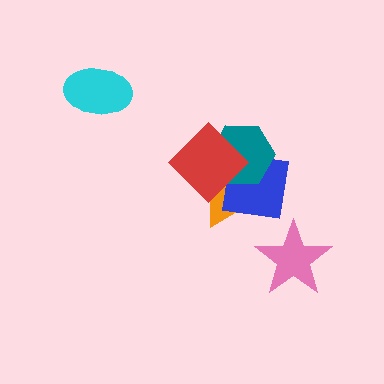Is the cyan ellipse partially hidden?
No, no other shape covers it.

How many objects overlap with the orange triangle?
3 objects overlap with the orange triangle.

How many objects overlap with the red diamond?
3 objects overlap with the red diamond.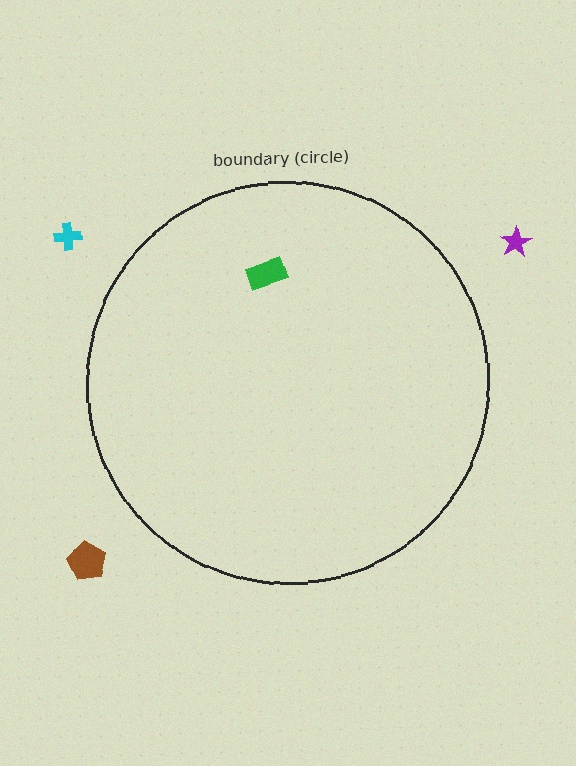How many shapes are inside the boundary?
1 inside, 3 outside.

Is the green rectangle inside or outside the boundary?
Inside.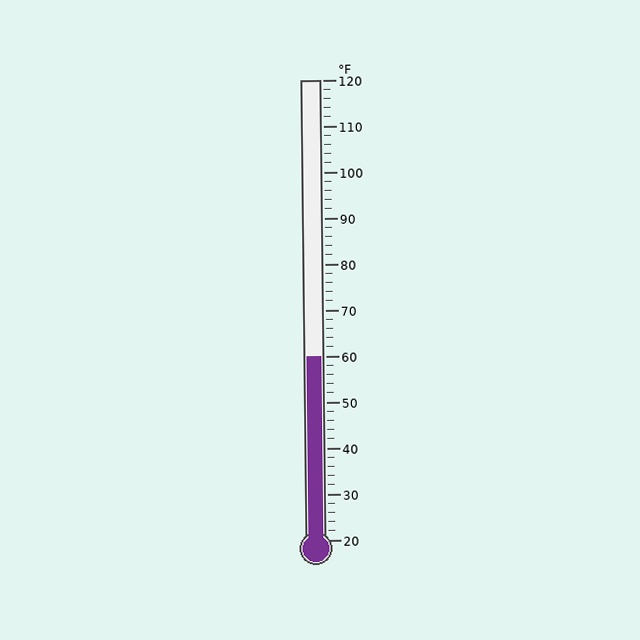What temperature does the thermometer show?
The thermometer shows approximately 60°F.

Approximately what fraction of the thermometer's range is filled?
The thermometer is filled to approximately 40% of its range.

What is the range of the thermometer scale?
The thermometer scale ranges from 20°F to 120°F.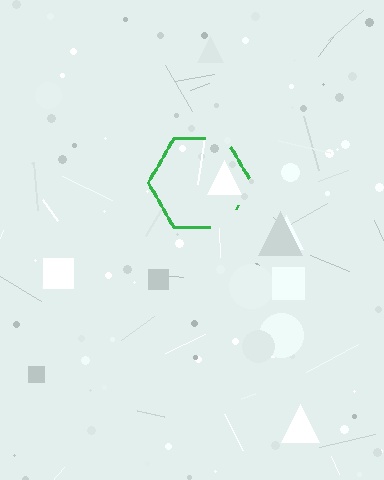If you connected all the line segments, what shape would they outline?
They would outline a hexagon.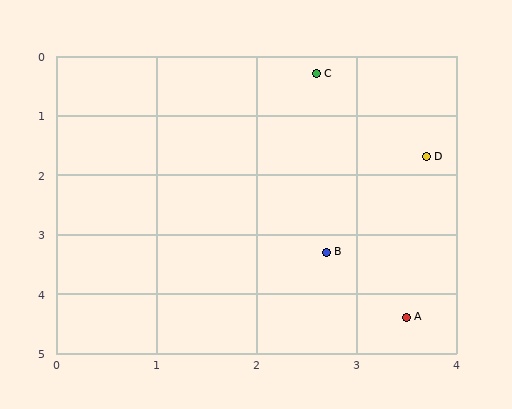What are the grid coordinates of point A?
Point A is at approximately (3.5, 4.4).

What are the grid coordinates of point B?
Point B is at approximately (2.7, 3.3).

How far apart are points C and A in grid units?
Points C and A are about 4.2 grid units apart.